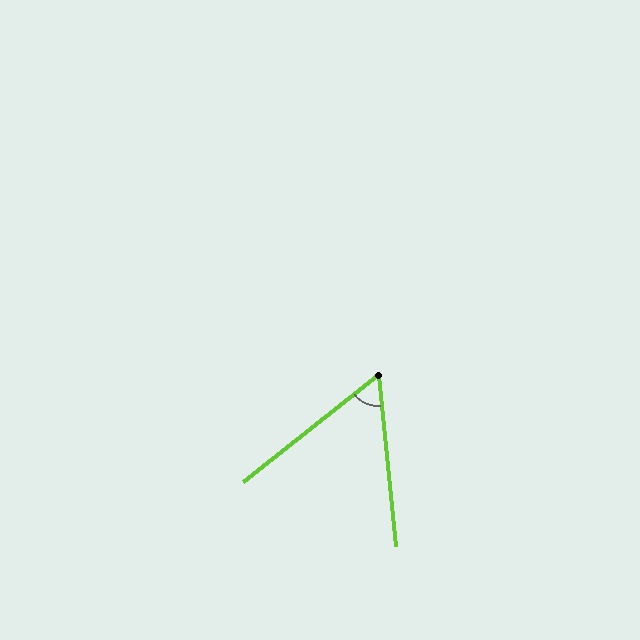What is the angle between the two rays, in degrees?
Approximately 57 degrees.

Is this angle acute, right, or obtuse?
It is acute.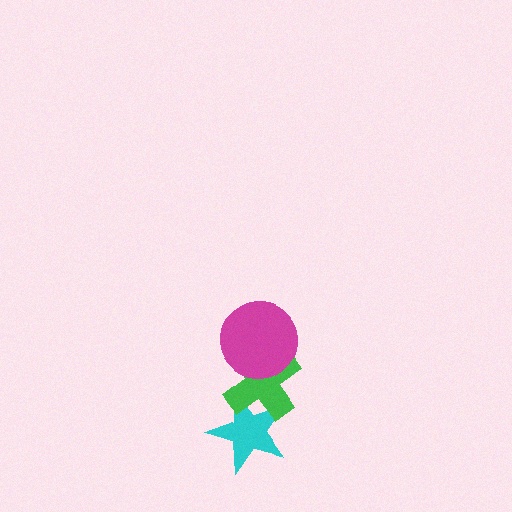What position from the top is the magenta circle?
The magenta circle is 1st from the top.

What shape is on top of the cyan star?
The green cross is on top of the cyan star.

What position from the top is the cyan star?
The cyan star is 3rd from the top.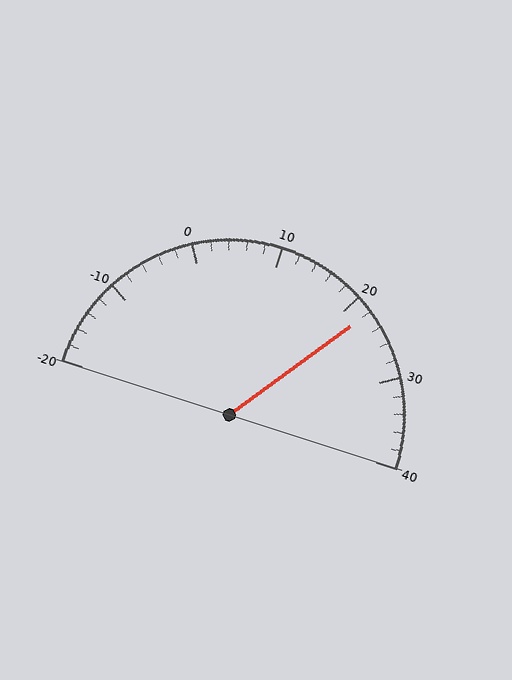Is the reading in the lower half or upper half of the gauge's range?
The reading is in the upper half of the range (-20 to 40).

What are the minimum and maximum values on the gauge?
The gauge ranges from -20 to 40.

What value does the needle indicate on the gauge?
The needle indicates approximately 22.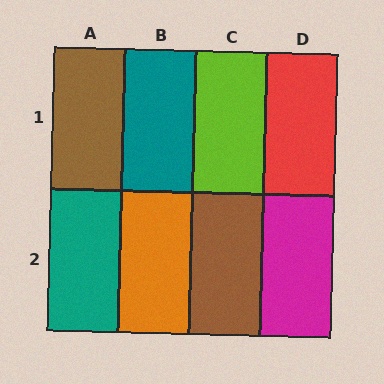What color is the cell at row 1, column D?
Red.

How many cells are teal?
2 cells are teal.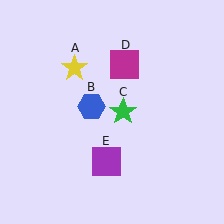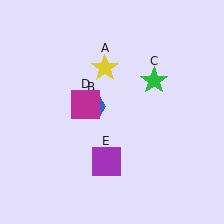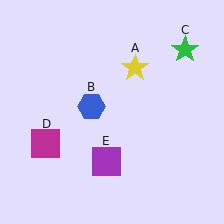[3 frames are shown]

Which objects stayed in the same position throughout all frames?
Blue hexagon (object B) and purple square (object E) remained stationary.